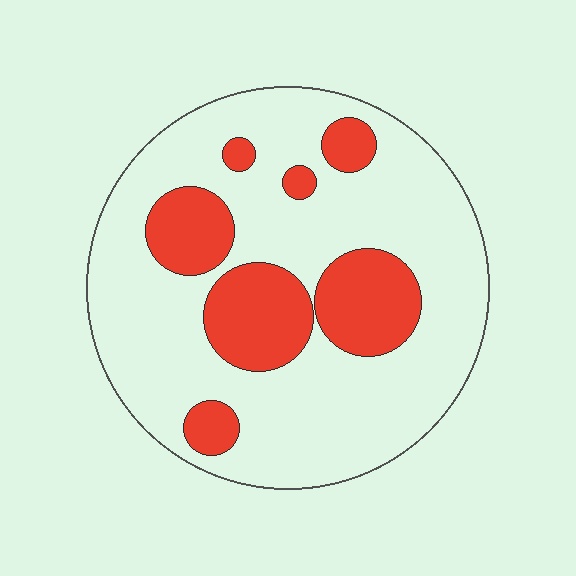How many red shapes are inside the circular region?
7.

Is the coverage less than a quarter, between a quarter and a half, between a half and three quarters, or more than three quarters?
Less than a quarter.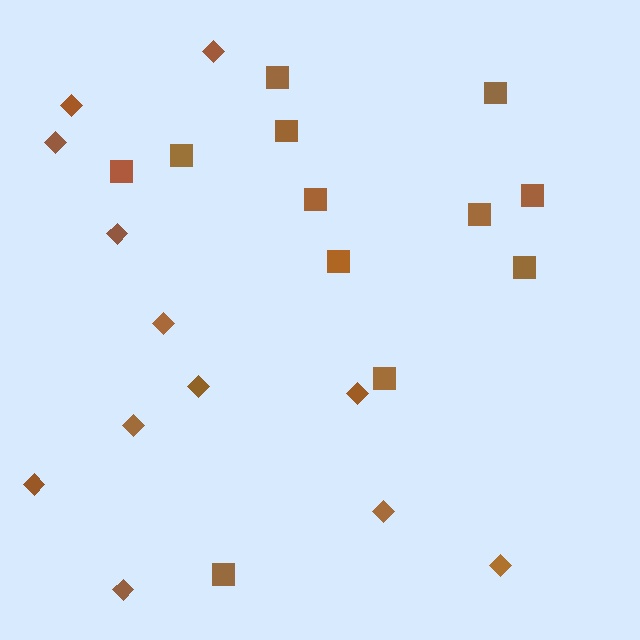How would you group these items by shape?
There are 2 groups: one group of squares (12) and one group of diamonds (12).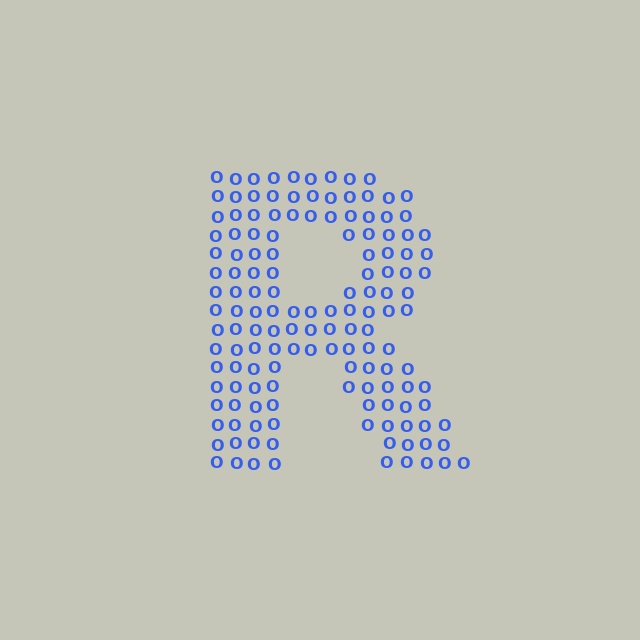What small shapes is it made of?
It is made of small letter O's.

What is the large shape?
The large shape is the letter R.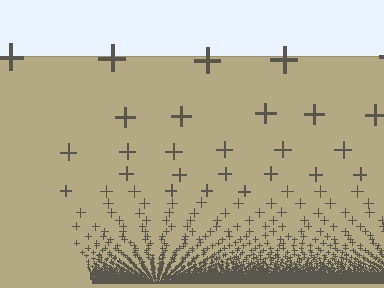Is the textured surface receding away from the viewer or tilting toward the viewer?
The surface appears to tilt toward the viewer. Texture elements get larger and sparser toward the top.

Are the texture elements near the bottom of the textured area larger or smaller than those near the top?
Smaller. The gradient is inverted — elements near the bottom are smaller and denser.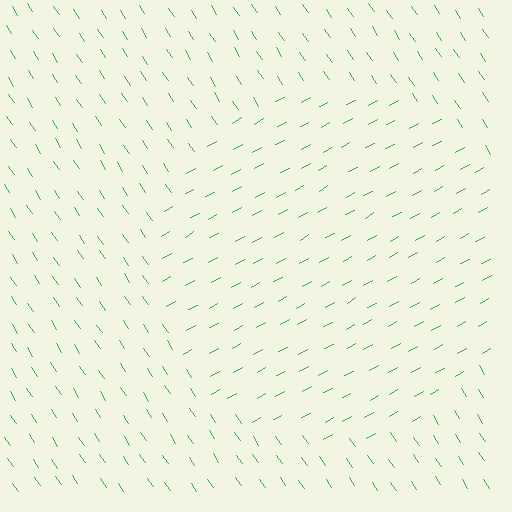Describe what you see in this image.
The image is filled with small green line segments. A circle region in the image has lines oriented differently from the surrounding lines, creating a visible texture boundary.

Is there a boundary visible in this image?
Yes, there is a texture boundary formed by a change in line orientation.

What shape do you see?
I see a circle.